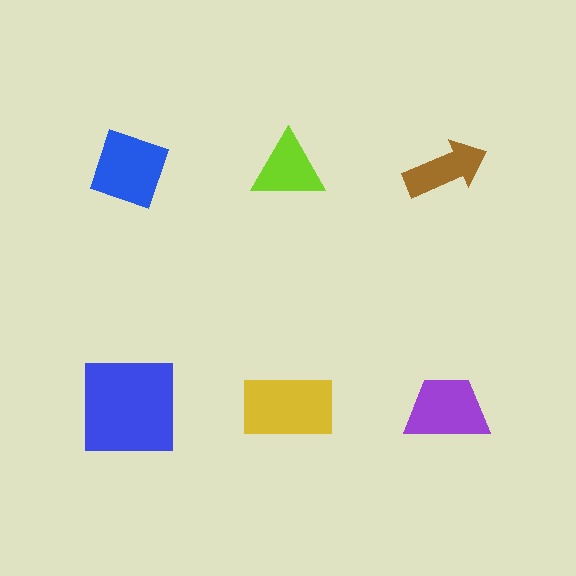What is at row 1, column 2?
A lime triangle.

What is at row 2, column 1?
A blue square.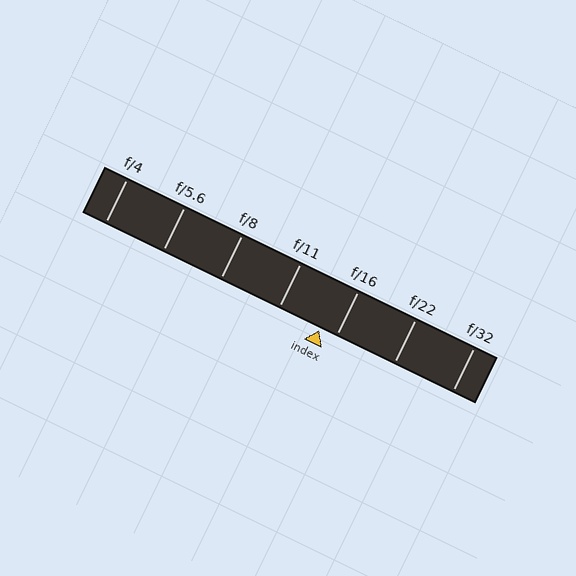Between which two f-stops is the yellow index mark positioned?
The index mark is between f/11 and f/16.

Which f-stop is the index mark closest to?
The index mark is closest to f/16.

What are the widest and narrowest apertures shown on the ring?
The widest aperture shown is f/4 and the narrowest is f/32.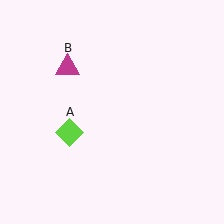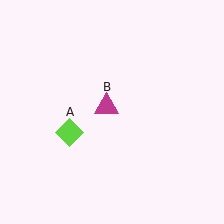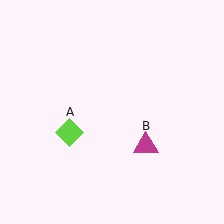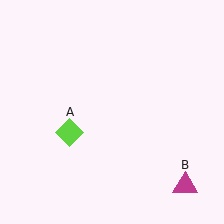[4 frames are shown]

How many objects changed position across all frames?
1 object changed position: magenta triangle (object B).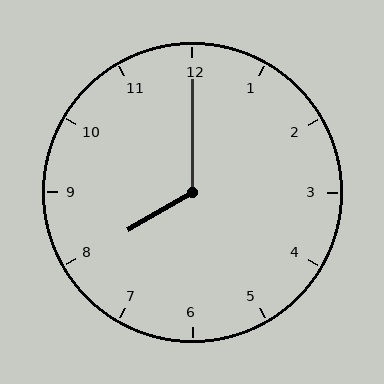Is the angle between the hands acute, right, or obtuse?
It is obtuse.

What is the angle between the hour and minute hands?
Approximately 120 degrees.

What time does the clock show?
8:00.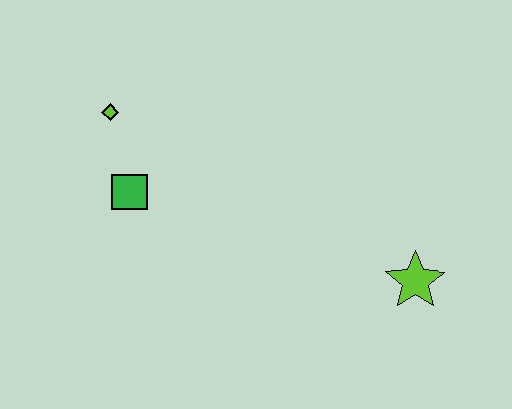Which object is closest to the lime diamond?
The green square is closest to the lime diamond.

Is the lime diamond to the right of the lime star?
No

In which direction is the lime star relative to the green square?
The lime star is to the right of the green square.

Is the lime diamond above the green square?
Yes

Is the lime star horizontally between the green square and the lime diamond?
No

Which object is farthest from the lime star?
The lime diamond is farthest from the lime star.